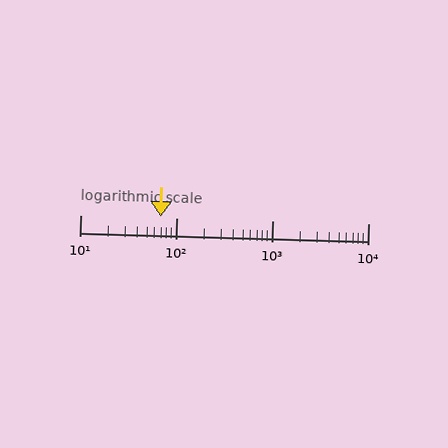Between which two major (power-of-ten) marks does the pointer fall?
The pointer is between 10 and 100.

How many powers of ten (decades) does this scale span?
The scale spans 3 decades, from 10 to 10000.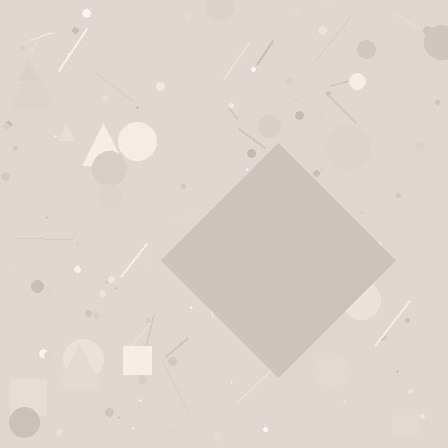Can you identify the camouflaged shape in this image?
The camouflaged shape is a diamond.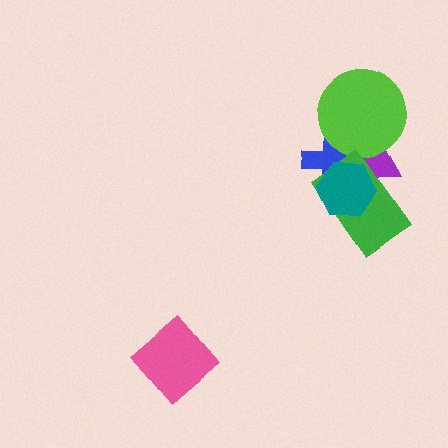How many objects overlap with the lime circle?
2 objects overlap with the lime circle.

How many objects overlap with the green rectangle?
3 objects overlap with the green rectangle.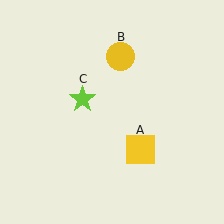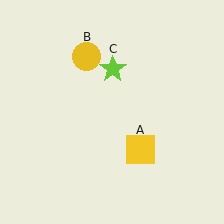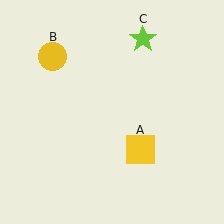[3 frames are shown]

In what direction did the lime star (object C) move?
The lime star (object C) moved up and to the right.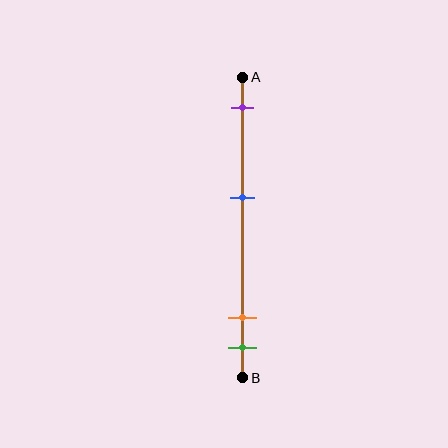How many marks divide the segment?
There are 4 marks dividing the segment.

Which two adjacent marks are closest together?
The orange and green marks are the closest adjacent pair.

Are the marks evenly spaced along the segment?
No, the marks are not evenly spaced.